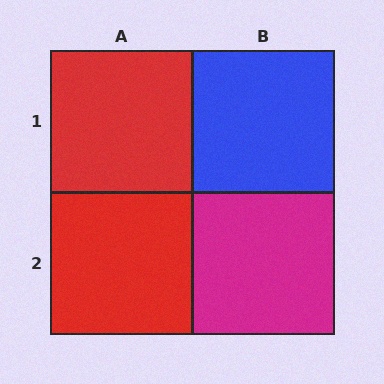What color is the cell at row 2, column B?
Magenta.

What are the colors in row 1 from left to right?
Red, blue.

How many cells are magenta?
1 cell is magenta.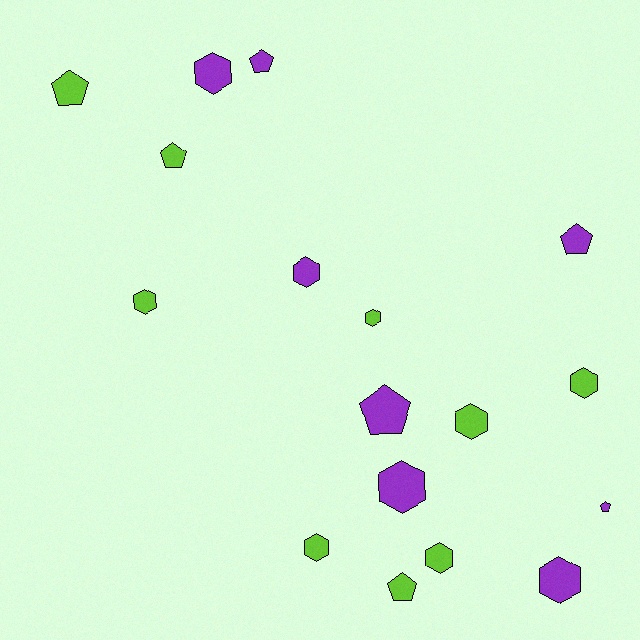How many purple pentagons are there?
There are 4 purple pentagons.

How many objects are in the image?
There are 17 objects.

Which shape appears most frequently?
Hexagon, with 10 objects.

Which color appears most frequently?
Lime, with 9 objects.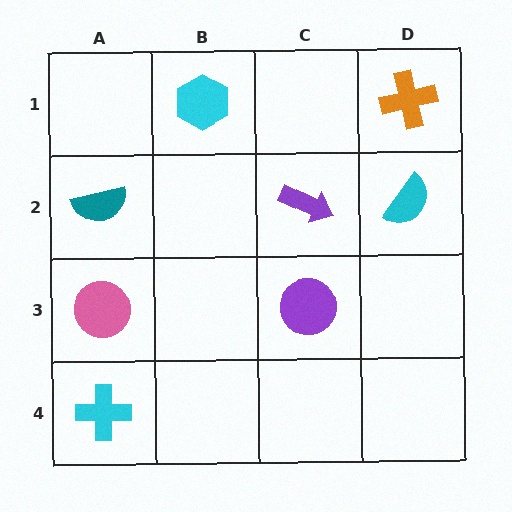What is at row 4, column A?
A cyan cross.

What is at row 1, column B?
A cyan hexagon.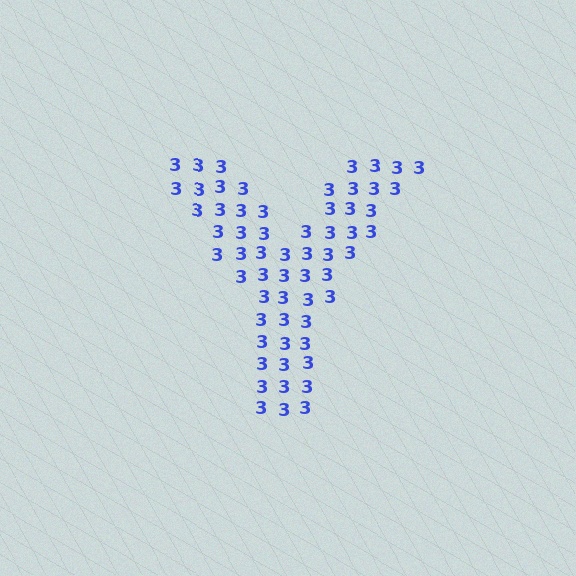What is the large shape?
The large shape is the letter Y.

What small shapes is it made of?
It is made of small digit 3's.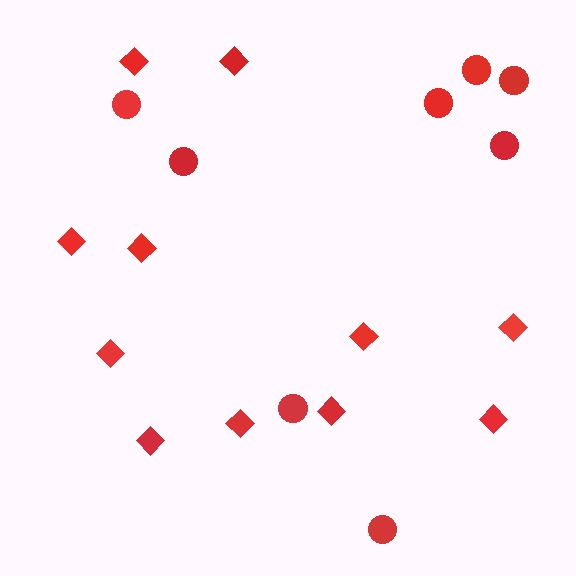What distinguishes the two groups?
There are 2 groups: one group of diamonds (11) and one group of circles (8).